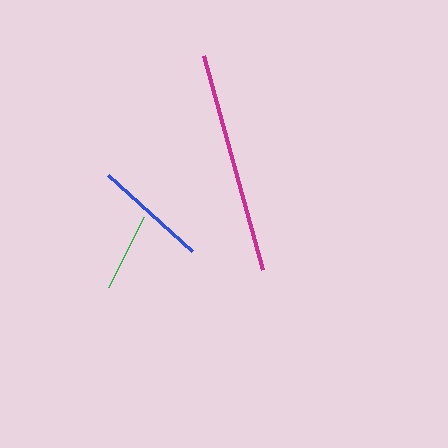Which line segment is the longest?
The magenta line is the longest at approximately 222 pixels.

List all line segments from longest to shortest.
From longest to shortest: magenta, blue, green.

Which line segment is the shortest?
The green line is the shortest at approximately 79 pixels.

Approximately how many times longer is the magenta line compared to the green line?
The magenta line is approximately 2.8 times the length of the green line.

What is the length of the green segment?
The green segment is approximately 79 pixels long.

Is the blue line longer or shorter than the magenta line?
The magenta line is longer than the blue line.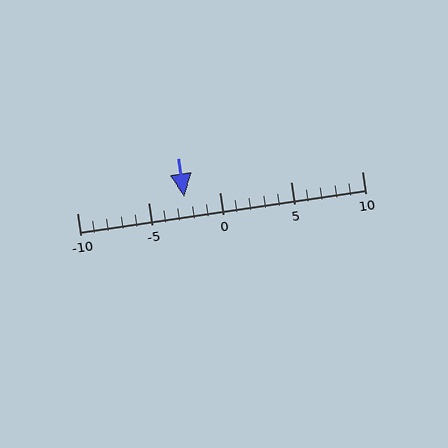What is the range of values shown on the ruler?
The ruler shows values from -10 to 10.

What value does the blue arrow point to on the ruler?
The blue arrow points to approximately -2.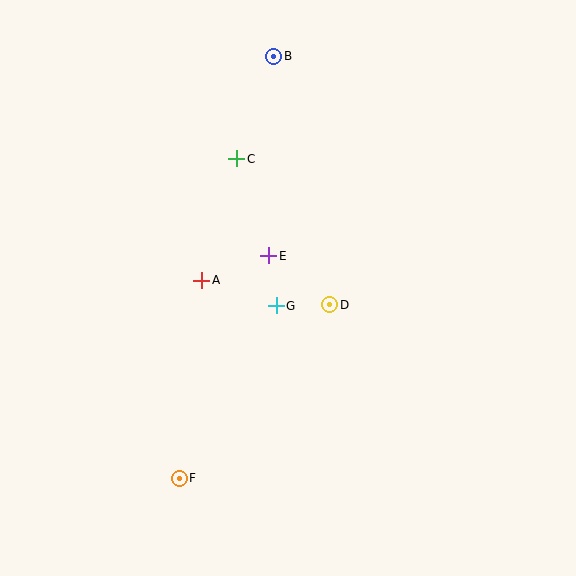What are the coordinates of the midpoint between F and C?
The midpoint between F and C is at (208, 319).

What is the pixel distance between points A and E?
The distance between A and E is 71 pixels.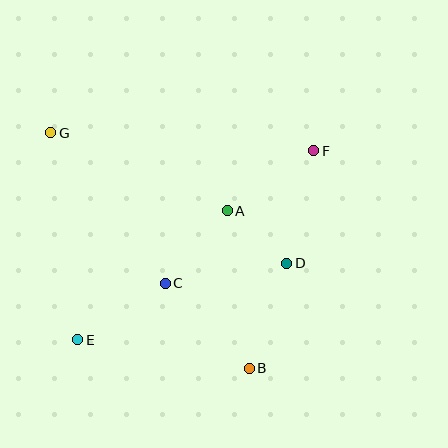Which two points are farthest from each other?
Points B and G are farthest from each other.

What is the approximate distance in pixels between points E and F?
The distance between E and F is approximately 302 pixels.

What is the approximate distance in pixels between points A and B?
The distance between A and B is approximately 159 pixels.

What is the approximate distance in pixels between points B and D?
The distance between B and D is approximately 111 pixels.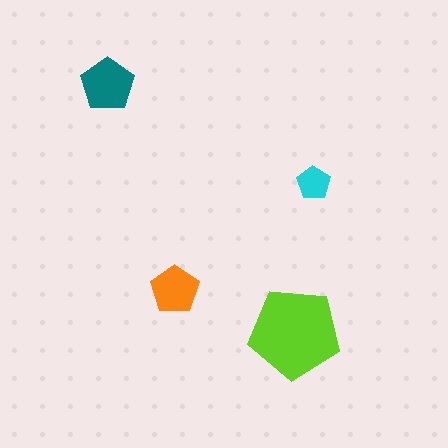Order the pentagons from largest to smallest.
the lime one, the teal one, the orange one, the cyan one.